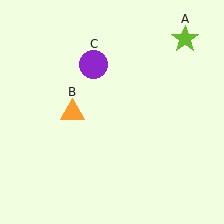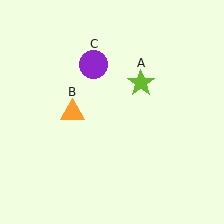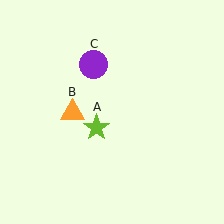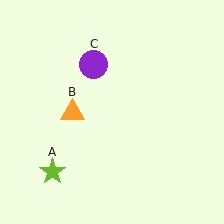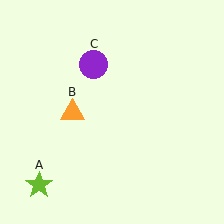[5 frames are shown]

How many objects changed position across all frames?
1 object changed position: lime star (object A).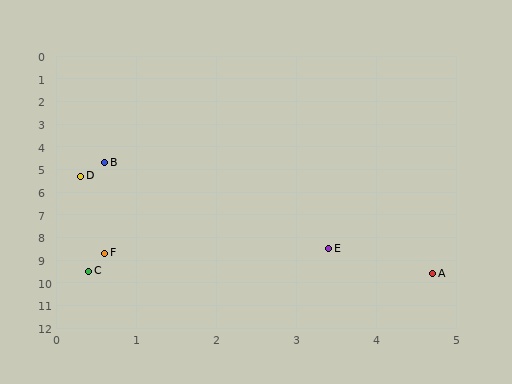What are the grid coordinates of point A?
Point A is at approximately (4.7, 9.6).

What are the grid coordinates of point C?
Point C is at approximately (0.4, 9.5).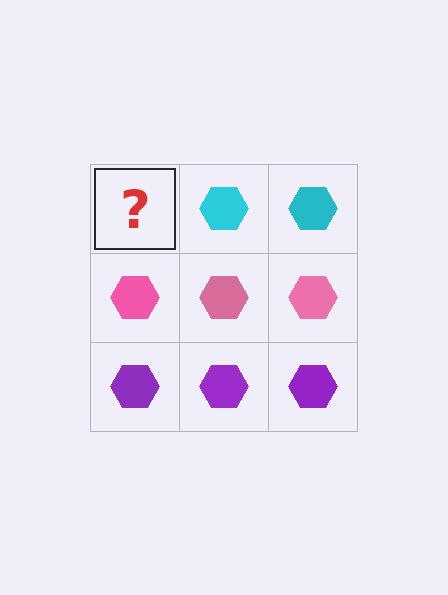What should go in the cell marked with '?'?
The missing cell should contain a cyan hexagon.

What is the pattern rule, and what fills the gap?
The rule is that each row has a consistent color. The gap should be filled with a cyan hexagon.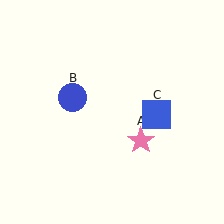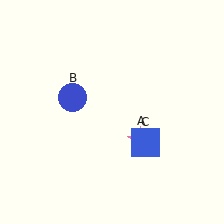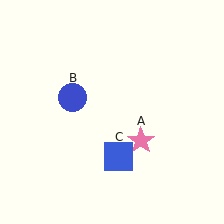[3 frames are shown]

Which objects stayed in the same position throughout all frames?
Pink star (object A) and blue circle (object B) remained stationary.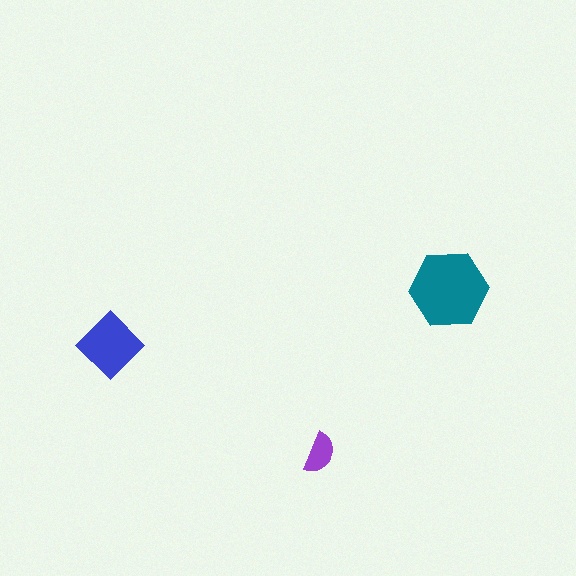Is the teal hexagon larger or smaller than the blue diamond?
Larger.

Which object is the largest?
The teal hexagon.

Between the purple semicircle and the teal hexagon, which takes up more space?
The teal hexagon.